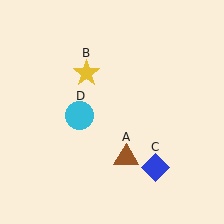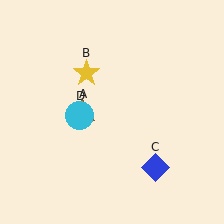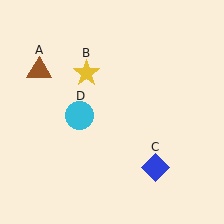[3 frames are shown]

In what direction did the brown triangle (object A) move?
The brown triangle (object A) moved up and to the left.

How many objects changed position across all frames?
1 object changed position: brown triangle (object A).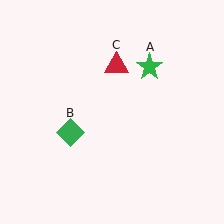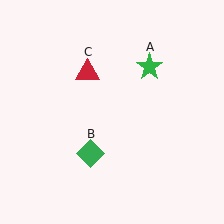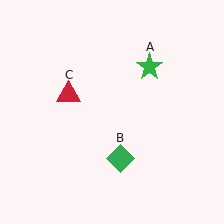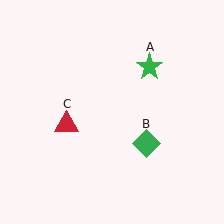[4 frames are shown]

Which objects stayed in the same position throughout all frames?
Green star (object A) remained stationary.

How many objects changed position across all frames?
2 objects changed position: green diamond (object B), red triangle (object C).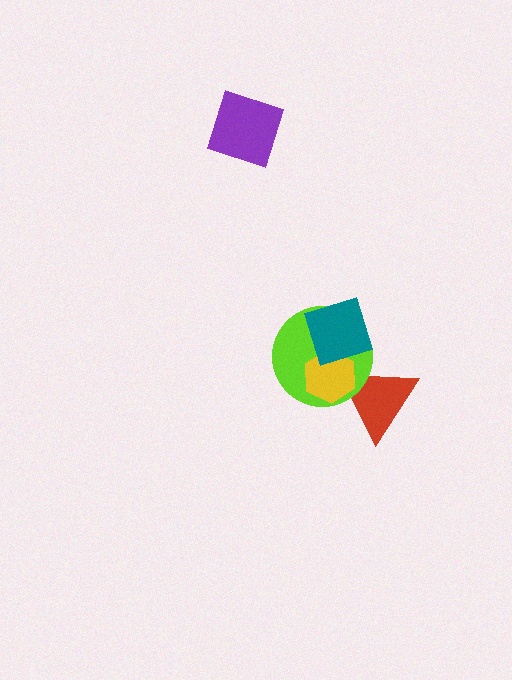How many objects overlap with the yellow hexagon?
3 objects overlap with the yellow hexagon.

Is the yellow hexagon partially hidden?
Yes, it is partially covered by another shape.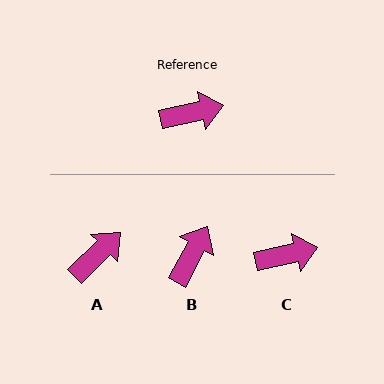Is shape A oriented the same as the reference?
No, it is off by about 31 degrees.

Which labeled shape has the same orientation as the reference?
C.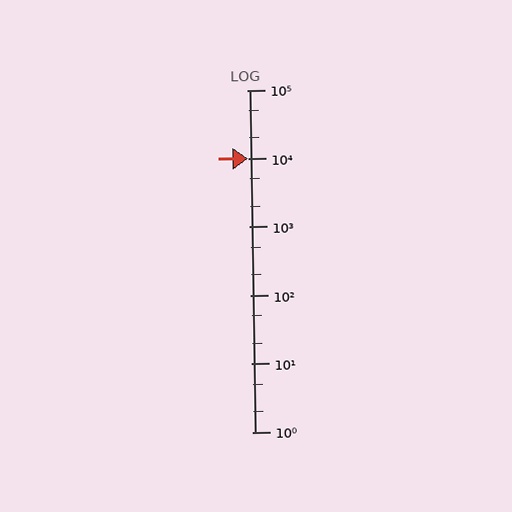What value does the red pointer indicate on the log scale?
The pointer indicates approximately 10000.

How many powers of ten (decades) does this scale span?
The scale spans 5 decades, from 1 to 100000.